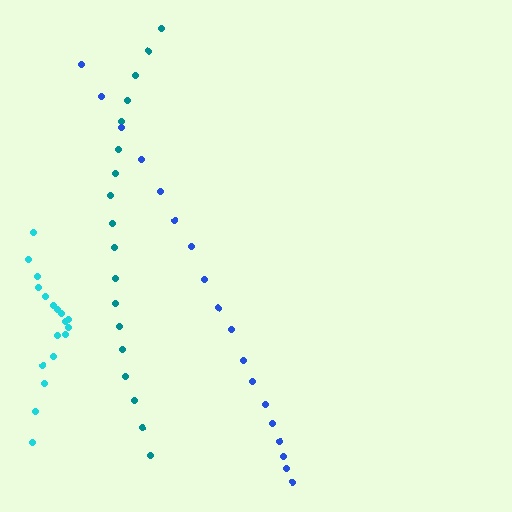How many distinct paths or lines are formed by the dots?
There are 3 distinct paths.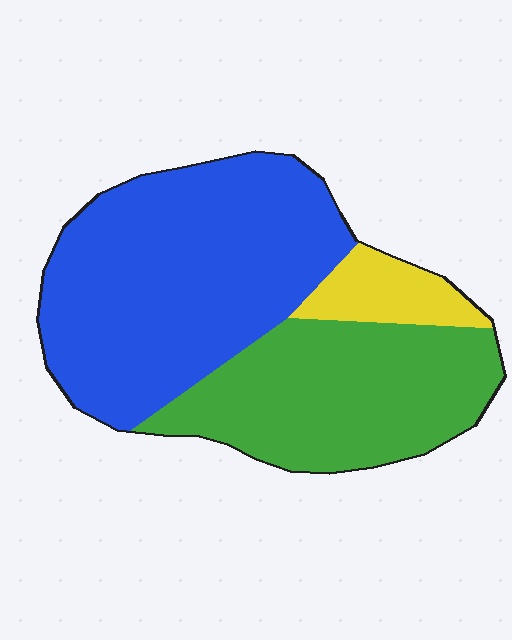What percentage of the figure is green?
Green covers around 35% of the figure.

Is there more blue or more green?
Blue.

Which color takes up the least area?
Yellow, at roughly 10%.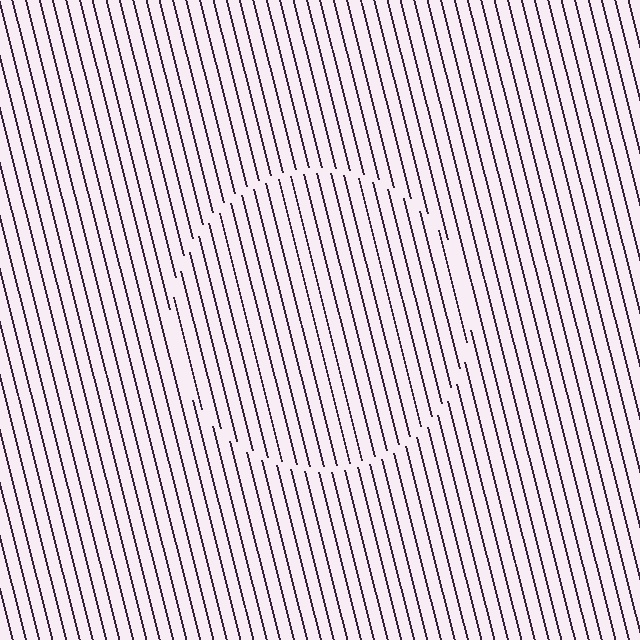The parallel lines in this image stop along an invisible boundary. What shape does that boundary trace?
An illusory circle. The interior of the shape contains the same grating, shifted by half a period — the contour is defined by the phase discontinuity where line-ends from the inner and outer gratings abut.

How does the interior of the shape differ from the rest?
The interior of the shape contains the same grating, shifted by half a period — the contour is defined by the phase discontinuity where line-ends from the inner and outer gratings abut.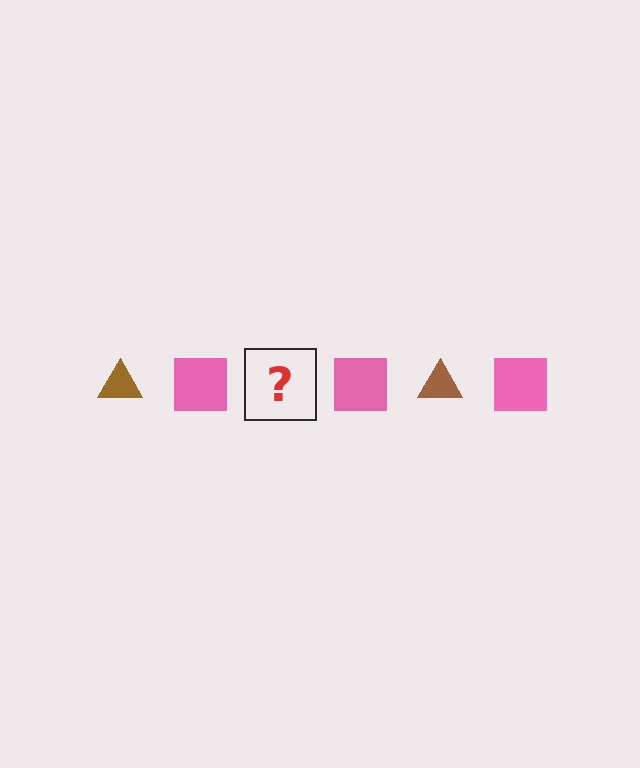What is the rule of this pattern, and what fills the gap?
The rule is that the pattern alternates between brown triangle and pink square. The gap should be filled with a brown triangle.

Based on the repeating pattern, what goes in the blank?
The blank should be a brown triangle.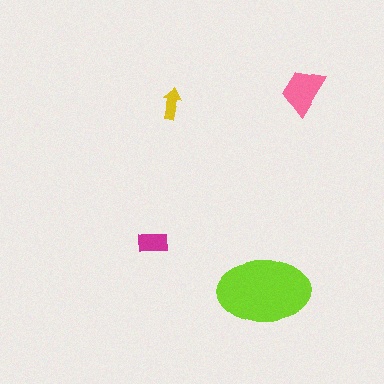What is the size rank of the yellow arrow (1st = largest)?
4th.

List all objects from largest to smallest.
The lime ellipse, the pink trapezoid, the magenta rectangle, the yellow arrow.